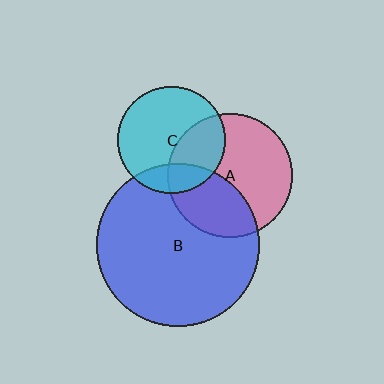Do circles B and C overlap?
Yes.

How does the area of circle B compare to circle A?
Approximately 1.7 times.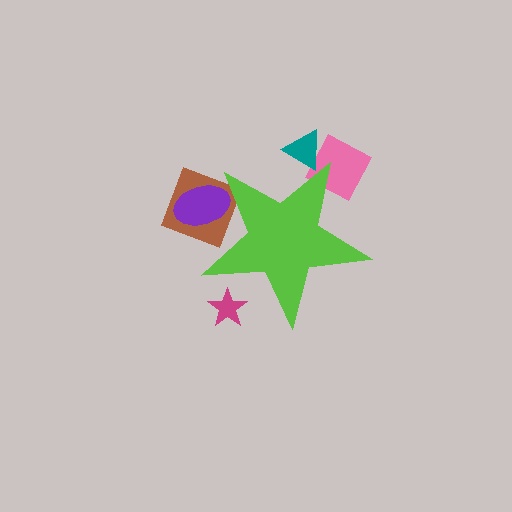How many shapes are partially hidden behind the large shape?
5 shapes are partially hidden.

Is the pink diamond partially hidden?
Yes, the pink diamond is partially hidden behind the lime star.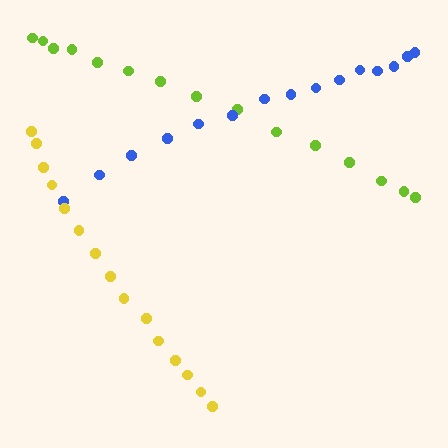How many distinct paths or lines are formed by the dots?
There are 3 distinct paths.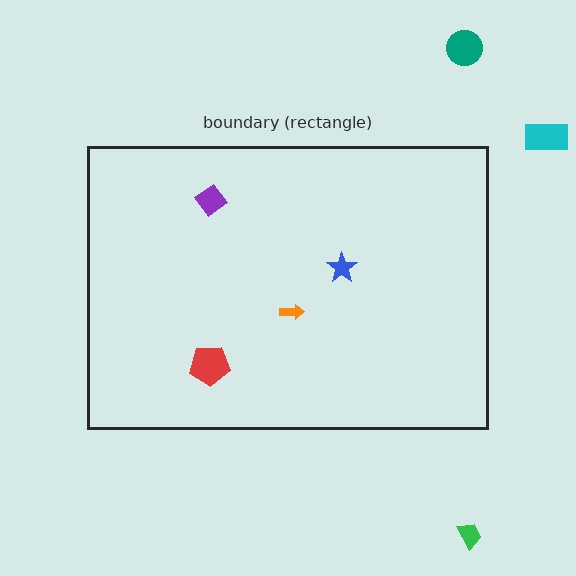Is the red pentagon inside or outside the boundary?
Inside.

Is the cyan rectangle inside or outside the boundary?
Outside.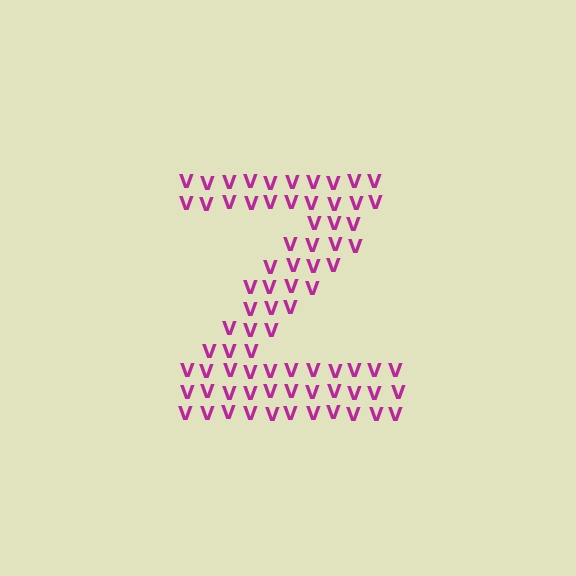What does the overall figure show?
The overall figure shows the letter Z.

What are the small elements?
The small elements are letter V's.